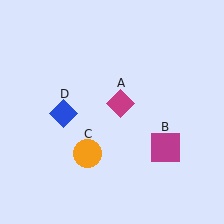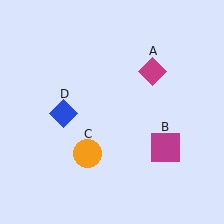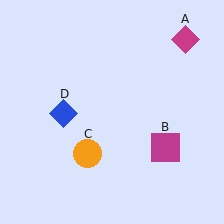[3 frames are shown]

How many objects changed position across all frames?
1 object changed position: magenta diamond (object A).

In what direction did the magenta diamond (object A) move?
The magenta diamond (object A) moved up and to the right.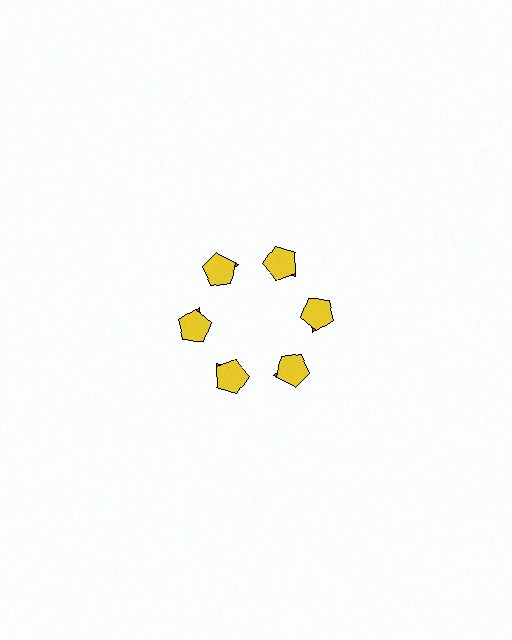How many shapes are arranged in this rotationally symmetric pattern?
There are 12 shapes, arranged in 6 groups of 2.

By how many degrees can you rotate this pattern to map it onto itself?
The pattern maps onto itself every 60 degrees of rotation.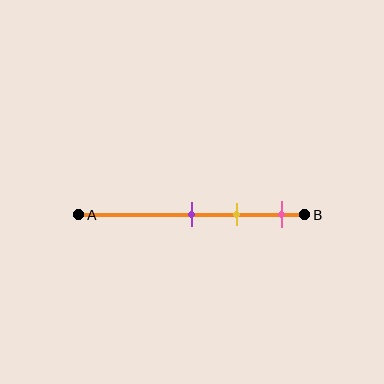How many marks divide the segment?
There are 3 marks dividing the segment.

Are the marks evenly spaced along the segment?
Yes, the marks are approximately evenly spaced.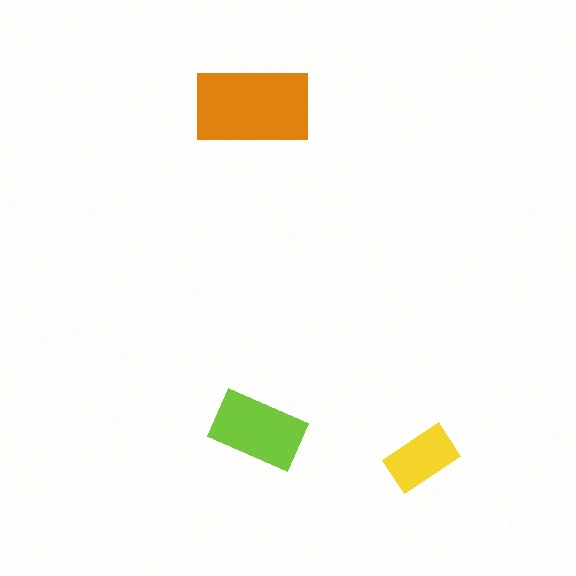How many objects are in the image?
There are 3 objects in the image.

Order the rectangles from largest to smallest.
the orange one, the lime one, the yellow one.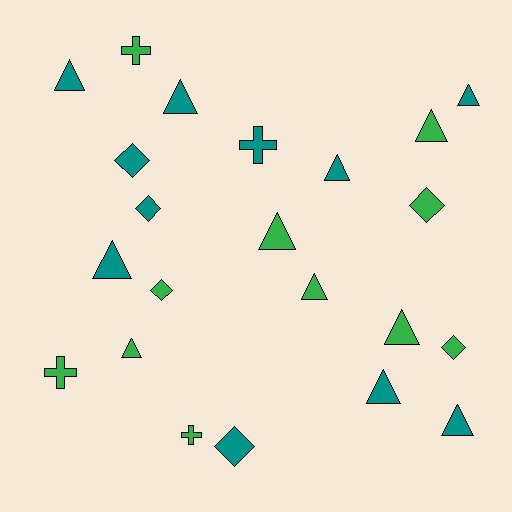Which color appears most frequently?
Teal, with 11 objects.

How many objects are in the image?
There are 22 objects.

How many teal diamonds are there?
There are 3 teal diamonds.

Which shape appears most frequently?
Triangle, with 12 objects.